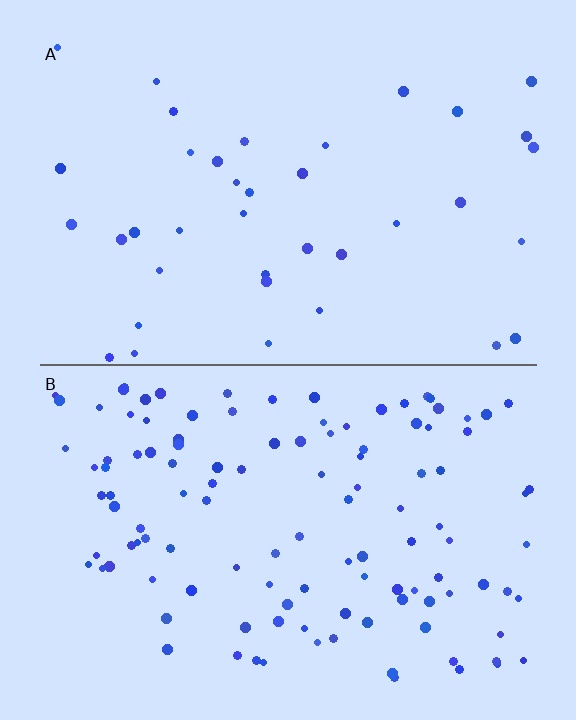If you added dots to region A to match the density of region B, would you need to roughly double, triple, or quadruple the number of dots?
Approximately triple.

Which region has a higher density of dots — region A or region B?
B (the bottom).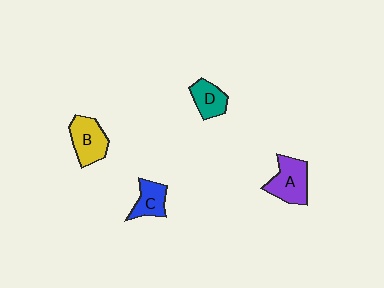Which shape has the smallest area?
Shape D (teal).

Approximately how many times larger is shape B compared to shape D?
Approximately 1.4 times.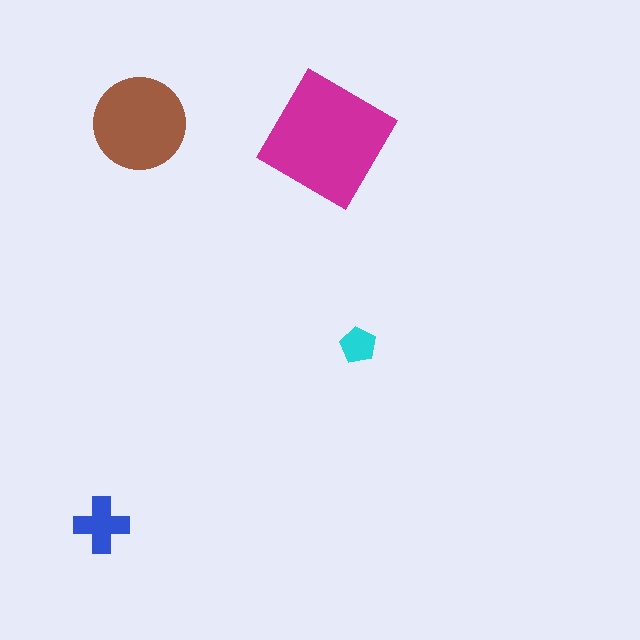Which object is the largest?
The magenta diamond.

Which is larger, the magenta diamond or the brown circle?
The magenta diamond.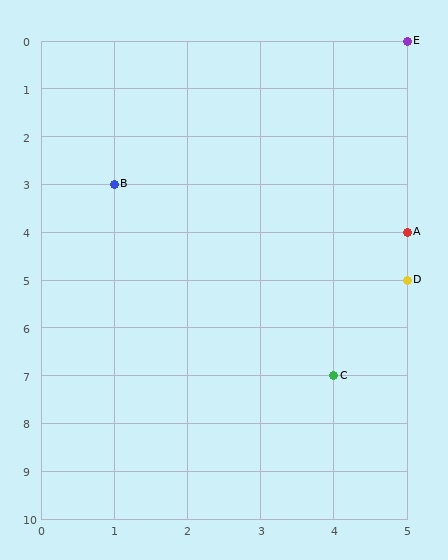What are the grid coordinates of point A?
Point A is at grid coordinates (5, 4).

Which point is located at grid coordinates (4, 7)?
Point C is at (4, 7).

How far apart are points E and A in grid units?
Points E and A are 4 rows apart.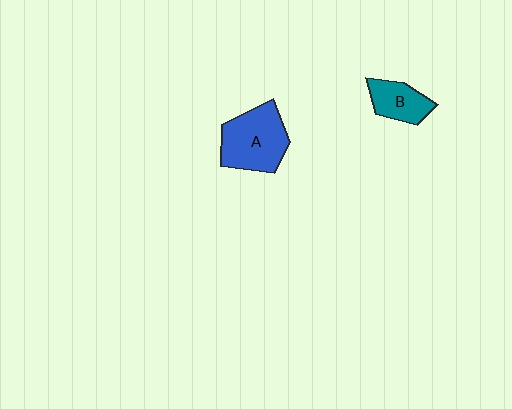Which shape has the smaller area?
Shape B (teal).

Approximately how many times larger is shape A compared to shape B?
Approximately 1.7 times.